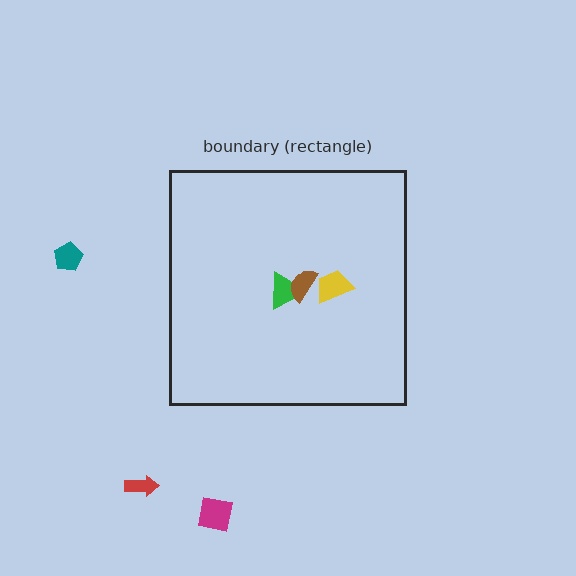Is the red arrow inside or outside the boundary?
Outside.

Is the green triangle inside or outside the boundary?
Inside.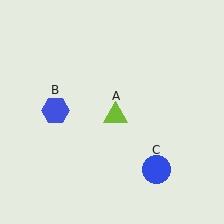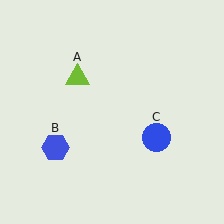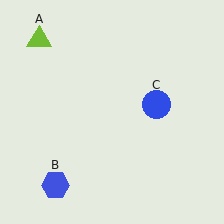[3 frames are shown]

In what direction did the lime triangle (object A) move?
The lime triangle (object A) moved up and to the left.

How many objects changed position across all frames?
3 objects changed position: lime triangle (object A), blue hexagon (object B), blue circle (object C).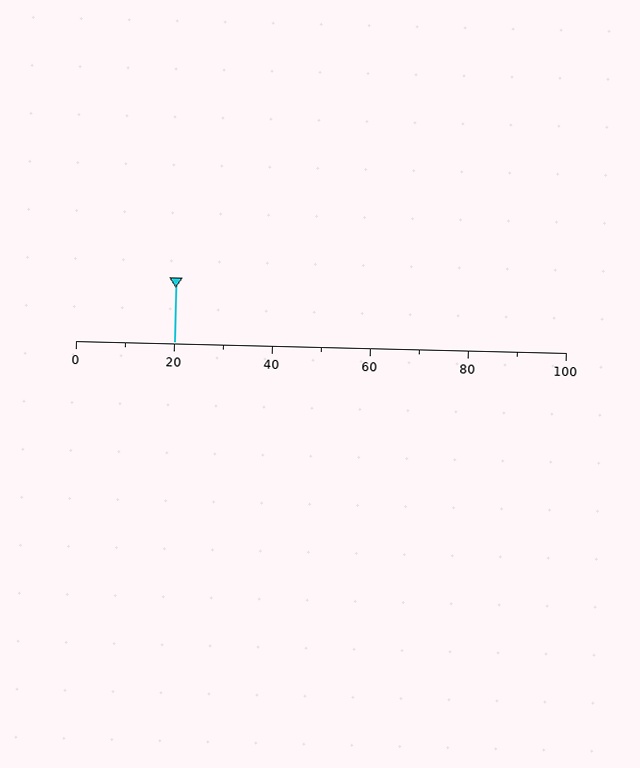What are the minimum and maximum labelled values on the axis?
The axis runs from 0 to 100.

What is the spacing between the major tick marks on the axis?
The major ticks are spaced 20 apart.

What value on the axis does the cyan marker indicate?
The marker indicates approximately 20.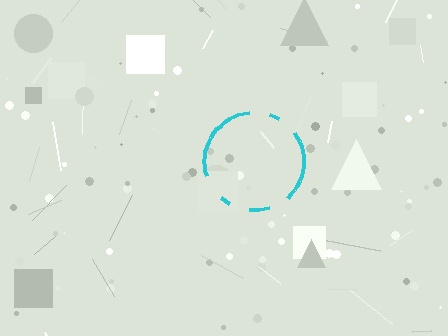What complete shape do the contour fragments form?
The contour fragments form a circle.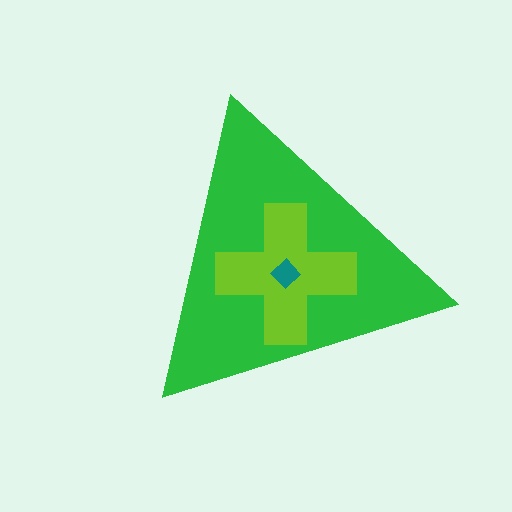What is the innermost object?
The teal diamond.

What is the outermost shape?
The green triangle.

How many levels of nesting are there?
3.